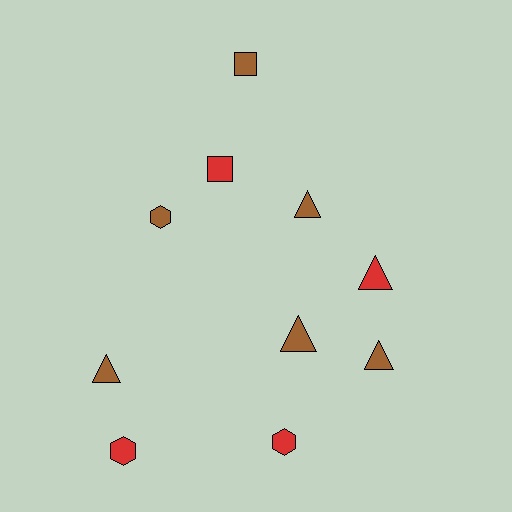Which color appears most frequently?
Brown, with 6 objects.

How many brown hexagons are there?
There is 1 brown hexagon.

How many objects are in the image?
There are 10 objects.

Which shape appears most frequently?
Triangle, with 5 objects.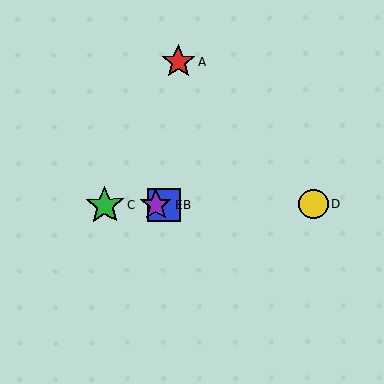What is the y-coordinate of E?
Object E is at y≈205.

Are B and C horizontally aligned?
Yes, both are at y≈205.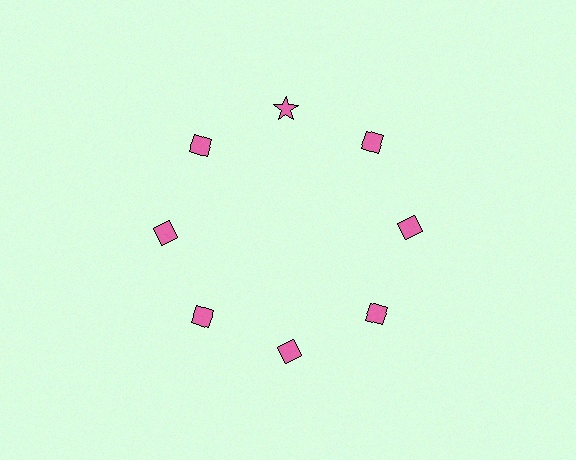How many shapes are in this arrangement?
There are 8 shapes arranged in a ring pattern.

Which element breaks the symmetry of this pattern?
The pink star at roughly the 12 o'clock position breaks the symmetry. All other shapes are pink diamonds.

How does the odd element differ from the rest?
It has a different shape: star instead of diamond.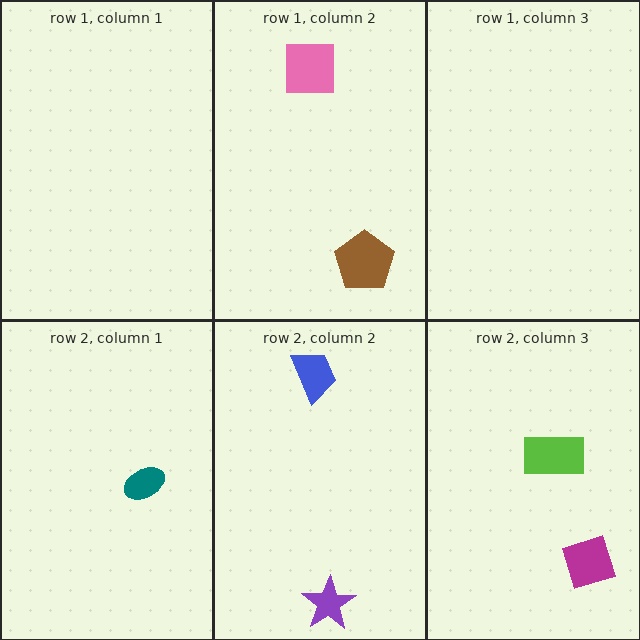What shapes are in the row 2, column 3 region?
The magenta diamond, the lime rectangle.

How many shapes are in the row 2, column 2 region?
2.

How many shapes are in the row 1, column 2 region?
2.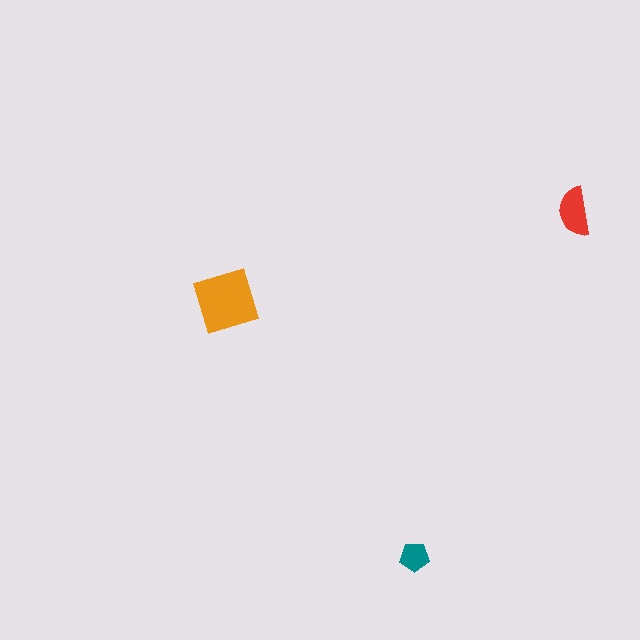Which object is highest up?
The red semicircle is topmost.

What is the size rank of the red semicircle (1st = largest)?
2nd.